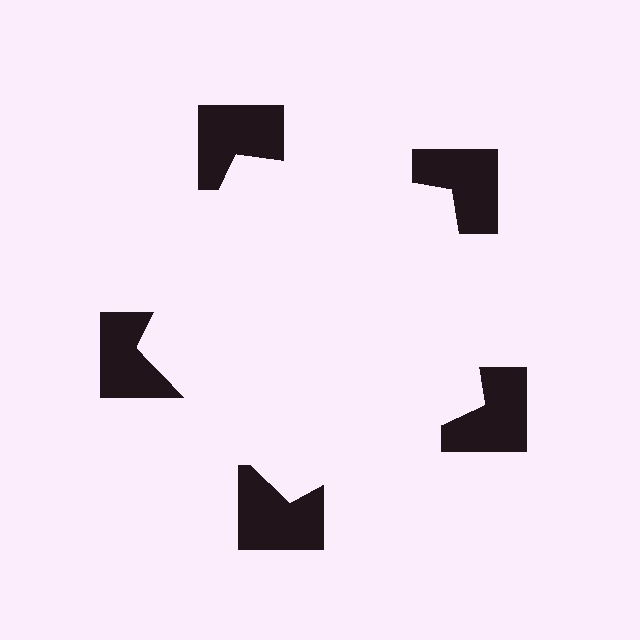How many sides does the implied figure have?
5 sides.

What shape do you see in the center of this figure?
An illusory pentagon — its edges are inferred from the aligned wedge cuts in the notched squares, not physically drawn.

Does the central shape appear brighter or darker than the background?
It typically appears slightly brighter than the background, even though no actual brightness change is drawn.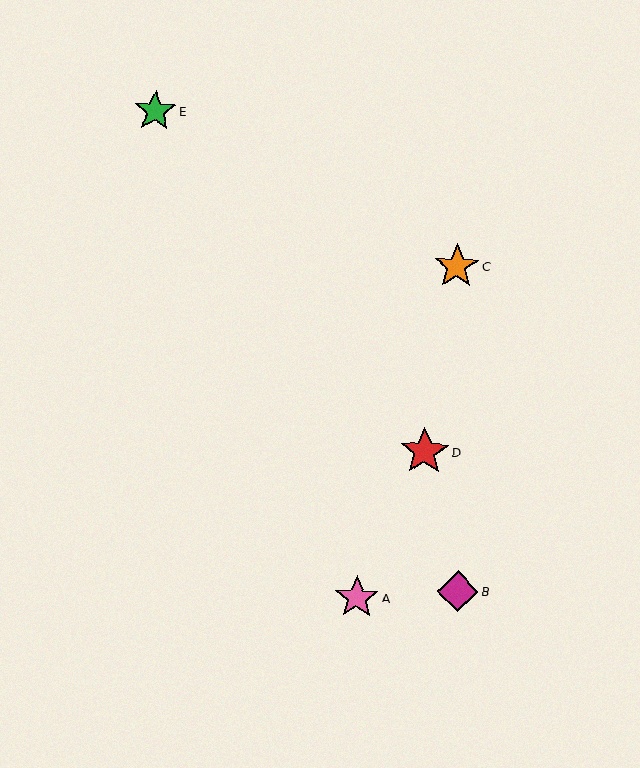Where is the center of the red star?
The center of the red star is at (424, 452).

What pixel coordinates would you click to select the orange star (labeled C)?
Click at (457, 266) to select the orange star C.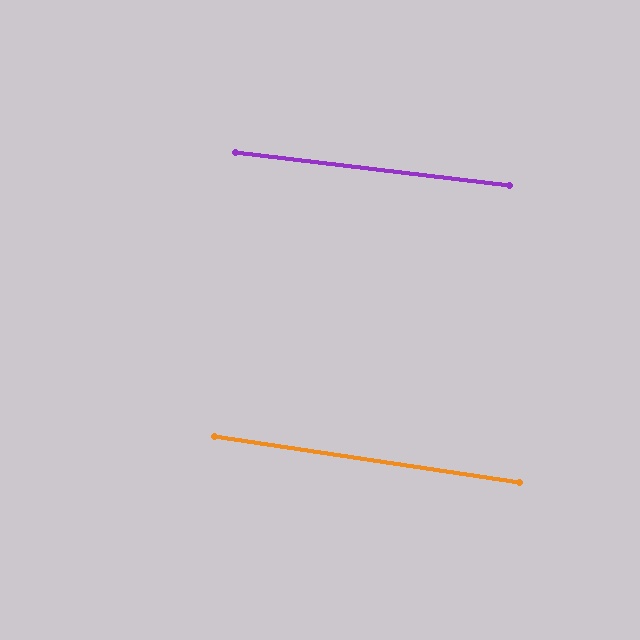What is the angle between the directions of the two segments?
Approximately 2 degrees.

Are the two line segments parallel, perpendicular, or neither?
Parallel — their directions differ by only 1.7°.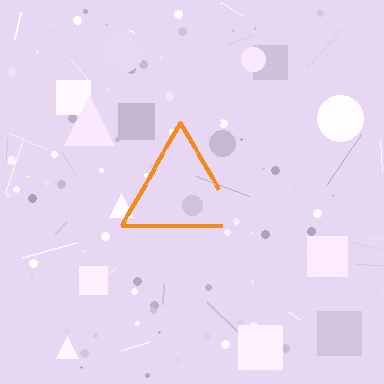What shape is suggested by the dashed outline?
The dashed outline suggests a triangle.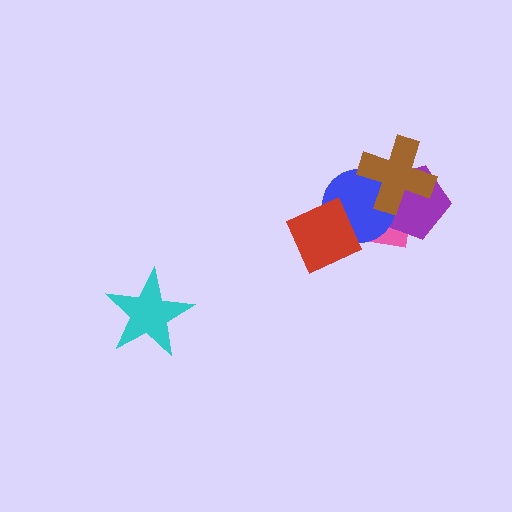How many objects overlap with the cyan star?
0 objects overlap with the cyan star.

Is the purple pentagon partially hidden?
Yes, it is partially covered by another shape.